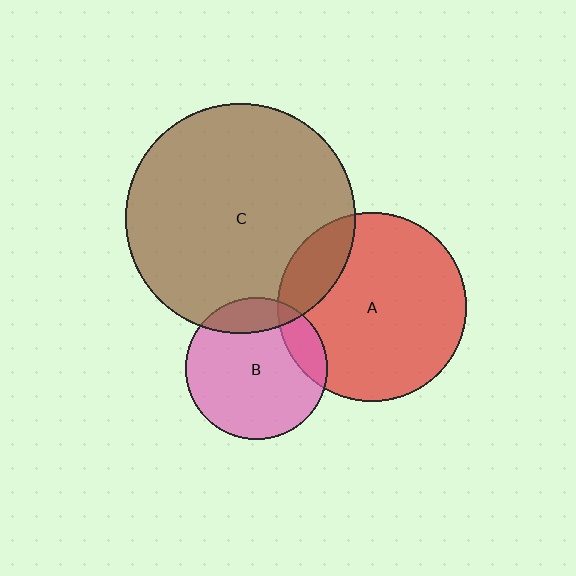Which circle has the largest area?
Circle C (brown).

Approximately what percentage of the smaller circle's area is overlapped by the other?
Approximately 15%.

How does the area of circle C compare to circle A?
Approximately 1.5 times.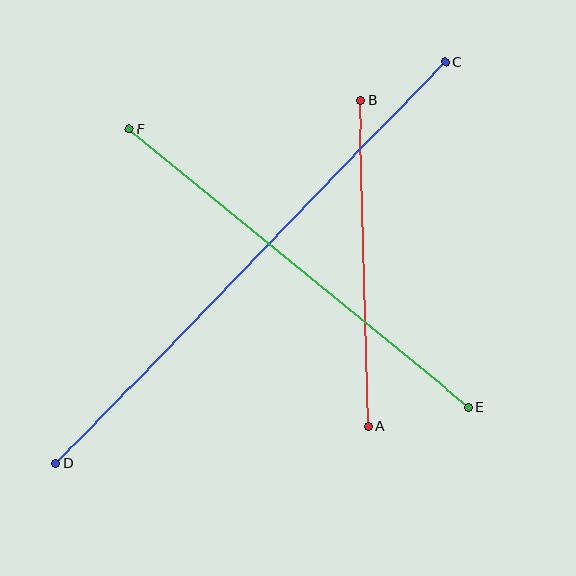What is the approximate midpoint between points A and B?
The midpoint is at approximately (364, 264) pixels.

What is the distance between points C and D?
The distance is approximately 559 pixels.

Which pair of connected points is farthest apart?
Points C and D are farthest apart.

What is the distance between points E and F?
The distance is approximately 438 pixels.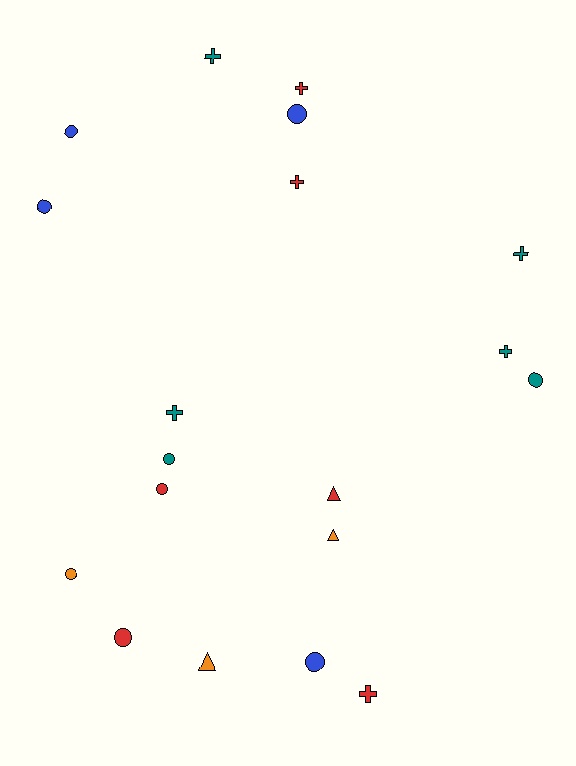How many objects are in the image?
There are 19 objects.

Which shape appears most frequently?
Circle, with 9 objects.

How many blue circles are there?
There are 4 blue circles.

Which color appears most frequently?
Red, with 6 objects.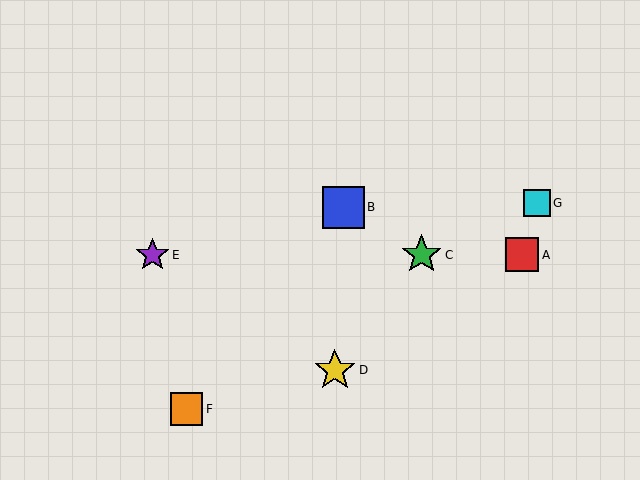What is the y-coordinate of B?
Object B is at y≈207.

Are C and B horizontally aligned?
No, C is at y≈255 and B is at y≈207.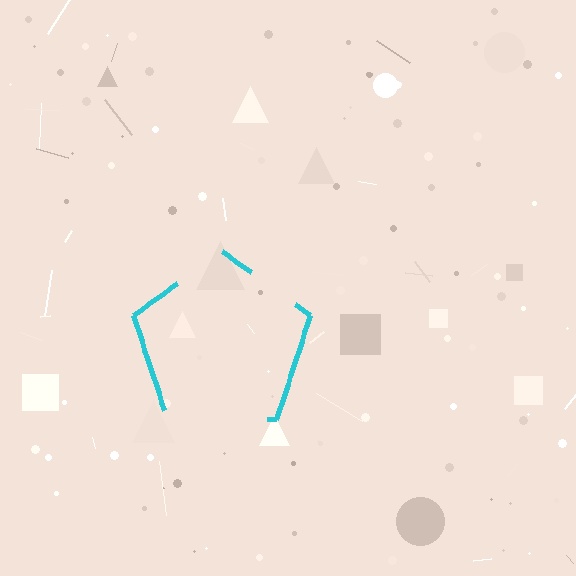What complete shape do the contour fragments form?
The contour fragments form a pentagon.